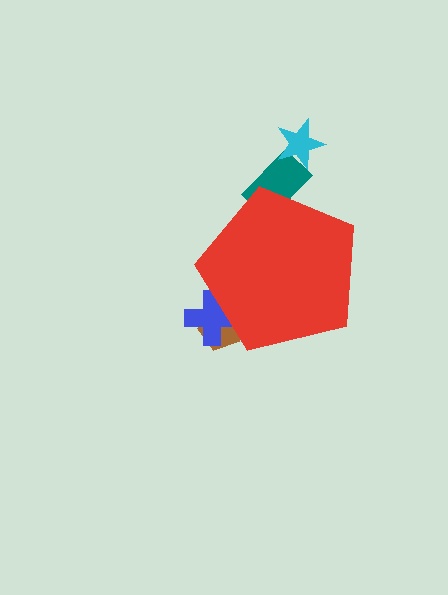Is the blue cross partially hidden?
Yes, the blue cross is partially hidden behind the red pentagon.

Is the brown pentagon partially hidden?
Yes, the brown pentagon is partially hidden behind the red pentagon.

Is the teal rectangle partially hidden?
Yes, the teal rectangle is partially hidden behind the red pentagon.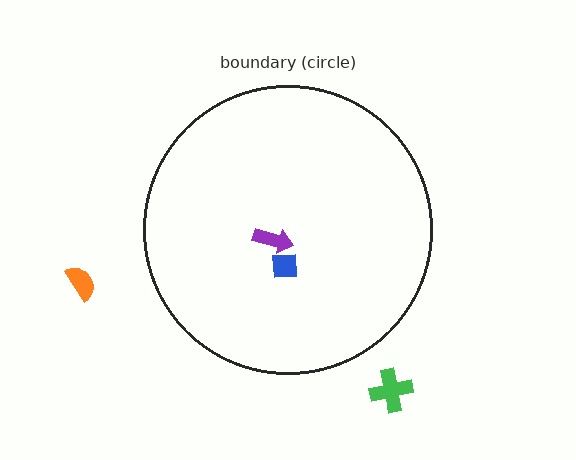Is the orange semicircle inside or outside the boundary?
Outside.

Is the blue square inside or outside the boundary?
Inside.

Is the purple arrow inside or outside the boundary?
Inside.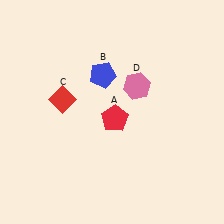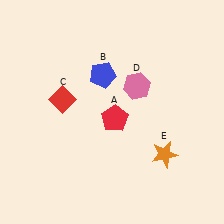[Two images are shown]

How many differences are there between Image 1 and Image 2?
There is 1 difference between the two images.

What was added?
An orange star (E) was added in Image 2.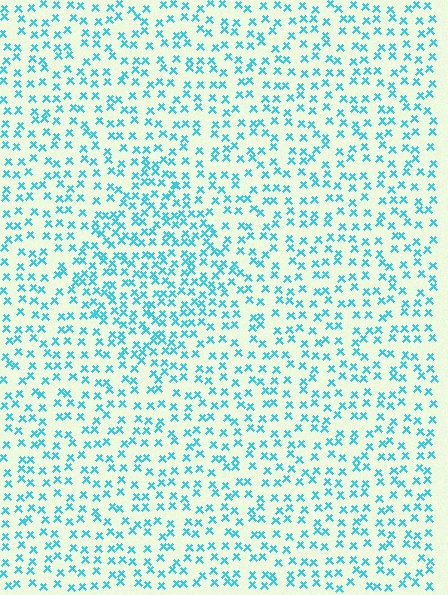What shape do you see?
I see a diamond.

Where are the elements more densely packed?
The elements are more densely packed inside the diamond boundary.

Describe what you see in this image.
The image contains small cyan elements arranged at two different densities. A diamond-shaped region is visible where the elements are more densely packed than the surrounding area.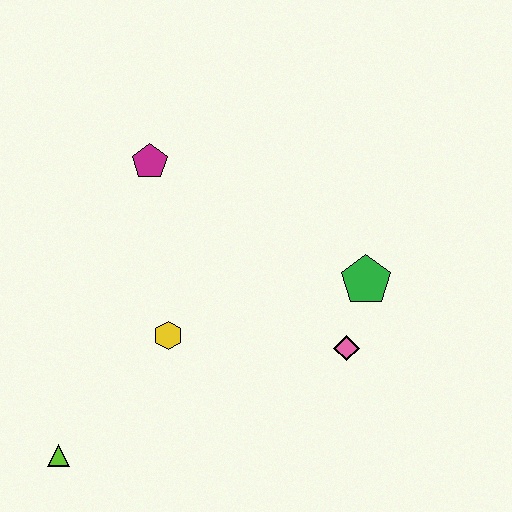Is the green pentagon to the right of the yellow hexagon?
Yes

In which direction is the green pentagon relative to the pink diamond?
The green pentagon is above the pink diamond.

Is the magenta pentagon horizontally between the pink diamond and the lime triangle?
Yes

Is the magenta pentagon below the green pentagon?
No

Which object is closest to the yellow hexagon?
The lime triangle is closest to the yellow hexagon.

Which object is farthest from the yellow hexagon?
The green pentagon is farthest from the yellow hexagon.